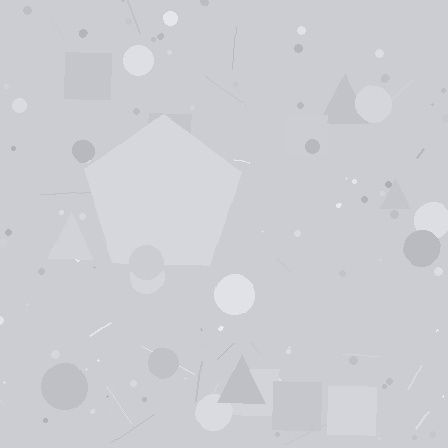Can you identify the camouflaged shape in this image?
The camouflaged shape is a pentagon.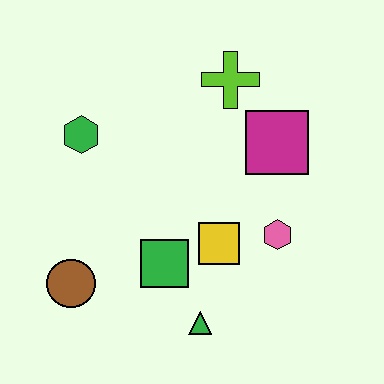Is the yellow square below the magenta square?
Yes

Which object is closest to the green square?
The yellow square is closest to the green square.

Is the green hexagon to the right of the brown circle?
Yes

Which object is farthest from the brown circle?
The lime cross is farthest from the brown circle.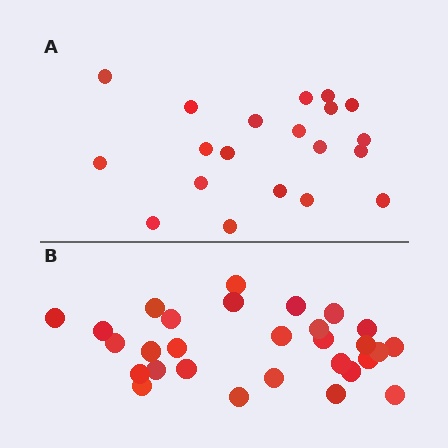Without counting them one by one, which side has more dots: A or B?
Region B (the bottom region) has more dots.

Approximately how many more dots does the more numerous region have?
Region B has roughly 8 or so more dots than region A.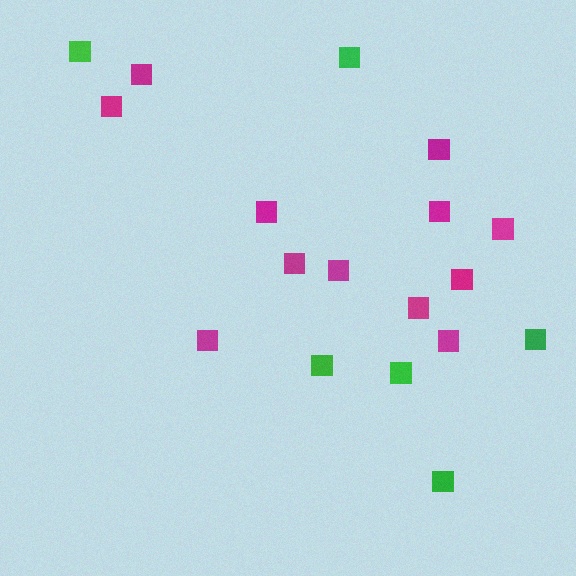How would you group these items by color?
There are 2 groups: one group of green squares (6) and one group of magenta squares (12).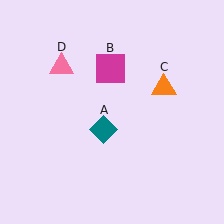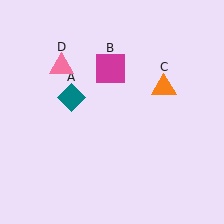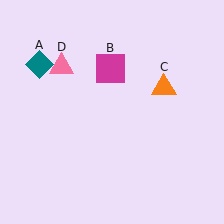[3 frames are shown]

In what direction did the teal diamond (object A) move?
The teal diamond (object A) moved up and to the left.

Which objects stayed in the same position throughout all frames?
Magenta square (object B) and orange triangle (object C) and pink triangle (object D) remained stationary.